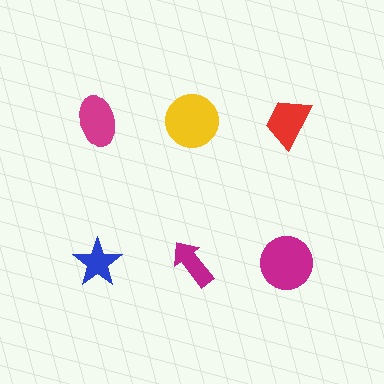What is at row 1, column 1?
A magenta ellipse.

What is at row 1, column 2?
A yellow circle.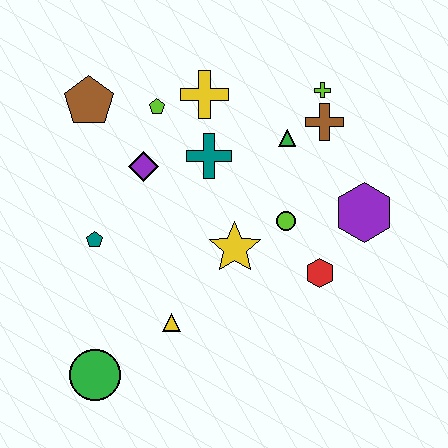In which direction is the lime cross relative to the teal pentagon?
The lime cross is to the right of the teal pentagon.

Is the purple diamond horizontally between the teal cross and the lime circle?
No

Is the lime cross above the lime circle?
Yes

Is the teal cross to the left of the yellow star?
Yes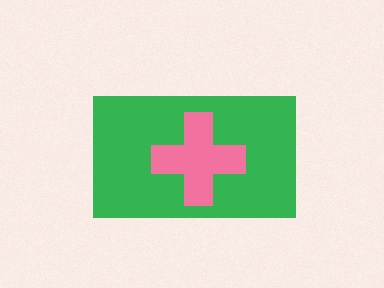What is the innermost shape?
The pink cross.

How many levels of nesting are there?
2.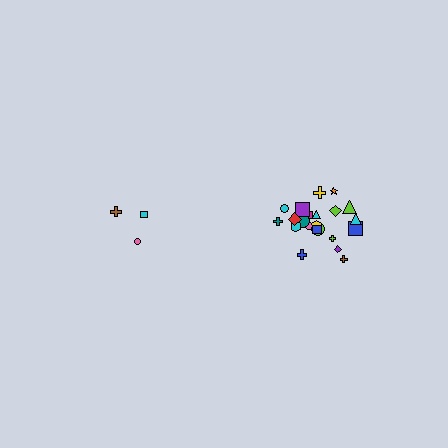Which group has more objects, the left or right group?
The right group.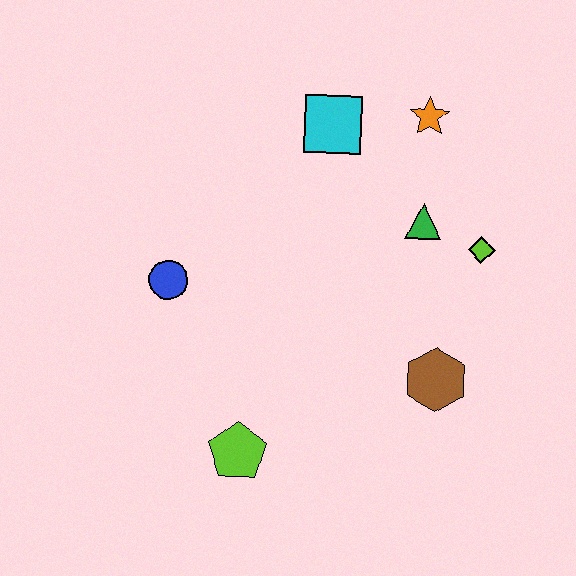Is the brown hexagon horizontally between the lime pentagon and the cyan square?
No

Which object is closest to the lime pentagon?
The blue circle is closest to the lime pentagon.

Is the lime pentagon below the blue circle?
Yes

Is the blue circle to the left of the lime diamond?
Yes